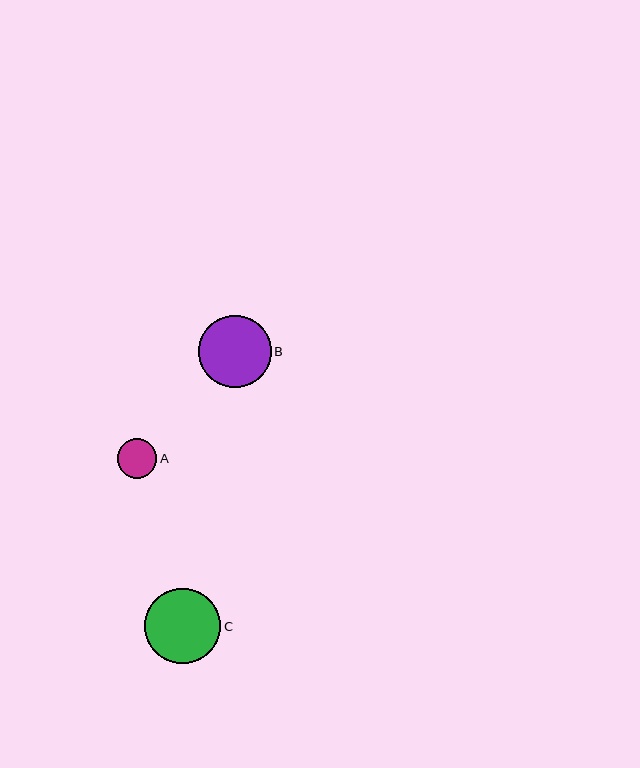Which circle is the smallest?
Circle A is the smallest with a size of approximately 40 pixels.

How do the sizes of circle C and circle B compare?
Circle C and circle B are approximately the same size.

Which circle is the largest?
Circle C is the largest with a size of approximately 76 pixels.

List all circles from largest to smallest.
From largest to smallest: C, B, A.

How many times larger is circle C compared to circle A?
Circle C is approximately 1.9 times the size of circle A.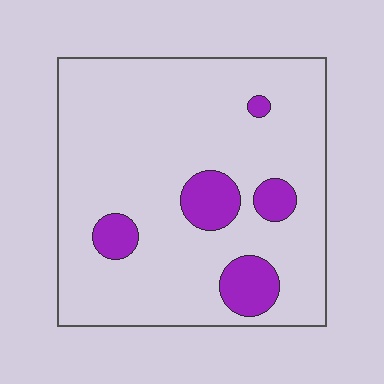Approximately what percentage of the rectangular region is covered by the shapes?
Approximately 15%.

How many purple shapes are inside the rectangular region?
5.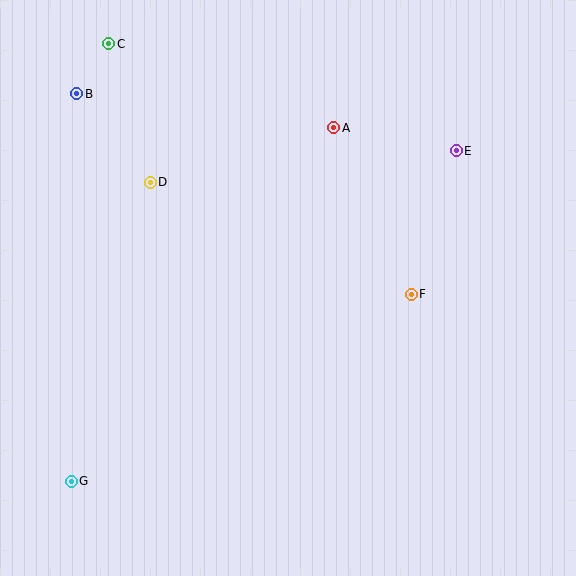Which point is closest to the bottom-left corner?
Point G is closest to the bottom-left corner.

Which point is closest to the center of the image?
Point F at (411, 294) is closest to the center.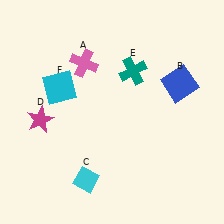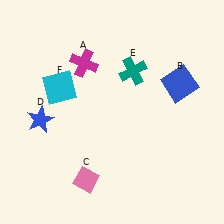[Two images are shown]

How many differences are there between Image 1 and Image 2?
There are 3 differences between the two images.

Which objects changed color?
A changed from pink to magenta. C changed from cyan to pink. D changed from magenta to blue.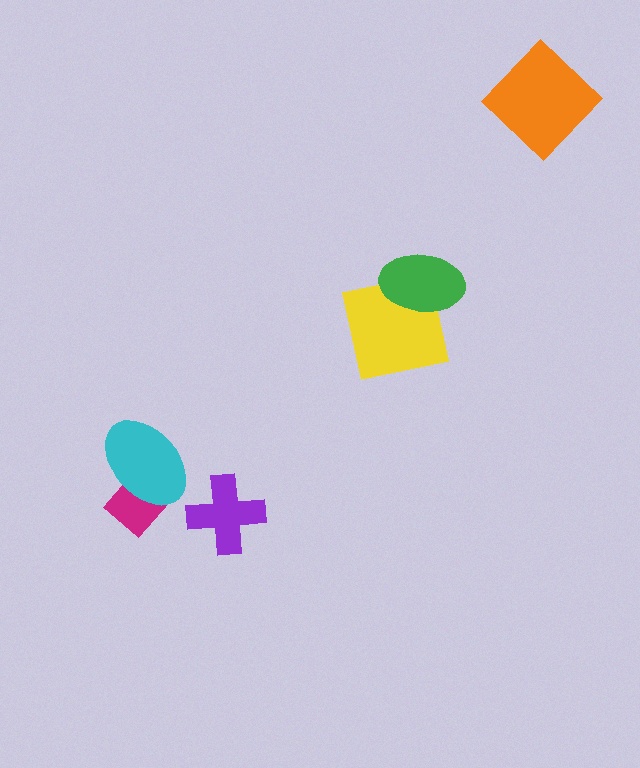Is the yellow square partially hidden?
Yes, it is partially covered by another shape.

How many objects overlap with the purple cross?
0 objects overlap with the purple cross.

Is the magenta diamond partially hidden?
Yes, it is partially covered by another shape.